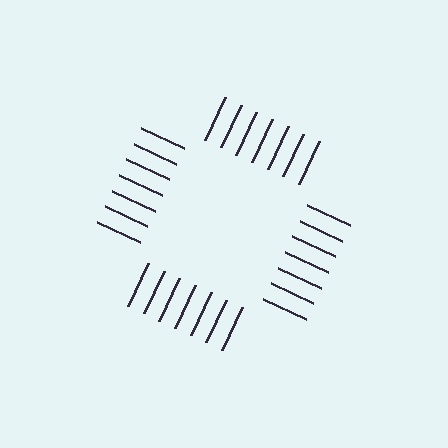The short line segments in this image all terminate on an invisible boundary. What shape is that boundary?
An illusory square — the line segments terminate on its edges but no continuous stroke is drawn.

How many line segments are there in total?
28 — 7 along each of the 4 edges.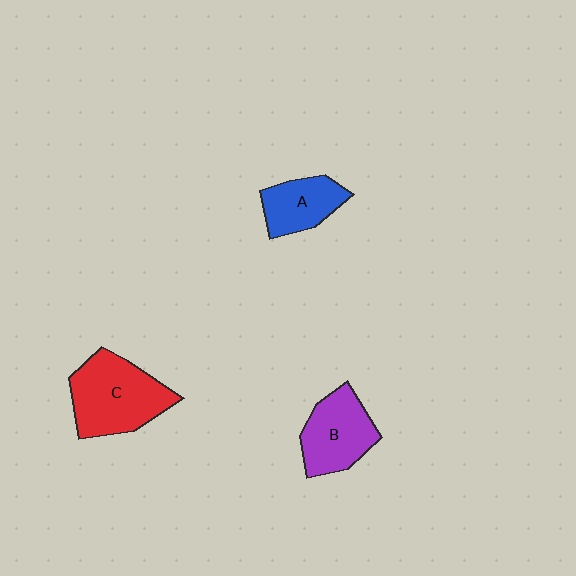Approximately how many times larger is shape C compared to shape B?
Approximately 1.3 times.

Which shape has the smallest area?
Shape A (blue).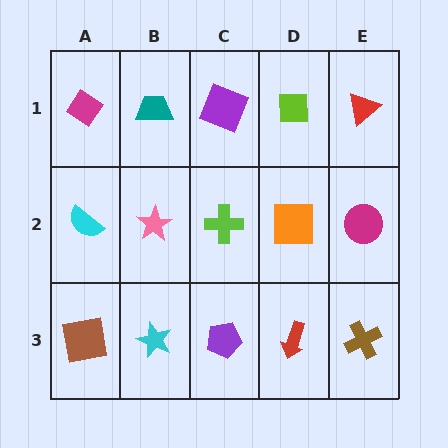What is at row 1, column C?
A purple square.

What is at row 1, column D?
A lime square.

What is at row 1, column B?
A teal trapezoid.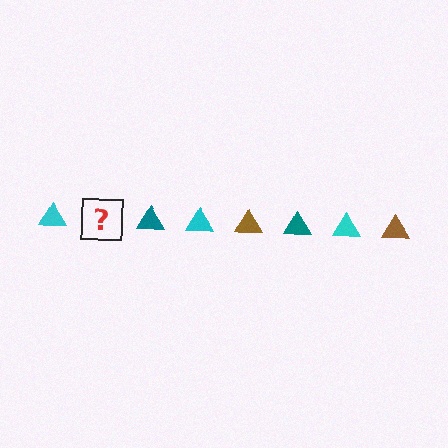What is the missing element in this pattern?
The missing element is a brown triangle.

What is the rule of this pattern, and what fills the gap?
The rule is that the pattern cycles through cyan, brown, teal triangles. The gap should be filled with a brown triangle.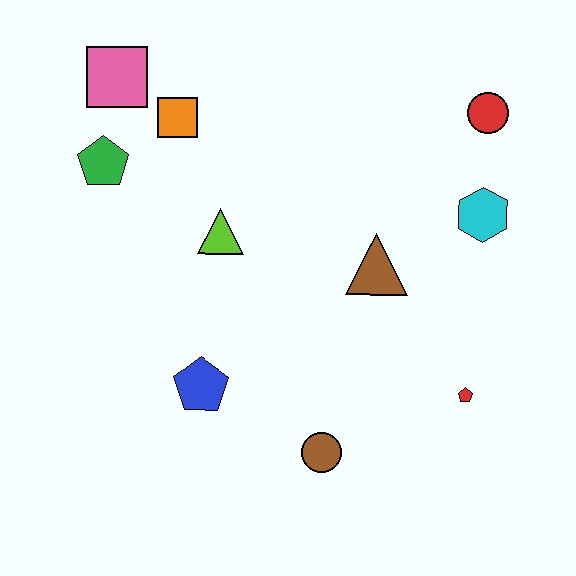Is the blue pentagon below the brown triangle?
Yes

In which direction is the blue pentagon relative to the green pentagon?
The blue pentagon is below the green pentagon.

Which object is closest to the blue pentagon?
The brown circle is closest to the blue pentagon.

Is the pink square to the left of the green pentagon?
No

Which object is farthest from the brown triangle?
The pink square is farthest from the brown triangle.